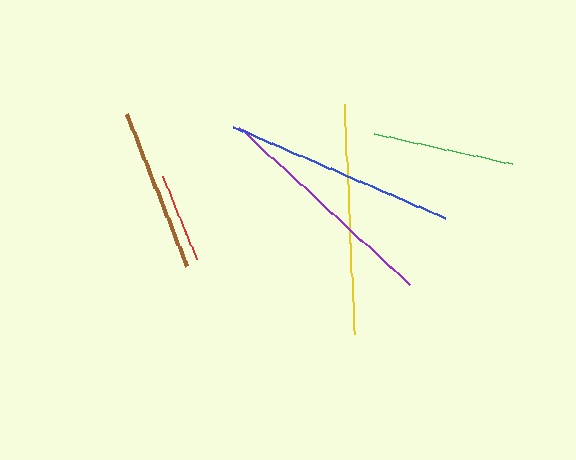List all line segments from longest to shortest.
From longest to shortest: purple, yellow, blue, brown, green, red.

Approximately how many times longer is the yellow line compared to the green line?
The yellow line is approximately 1.6 times the length of the green line.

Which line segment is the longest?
The purple line is the longest at approximately 232 pixels.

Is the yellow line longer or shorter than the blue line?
The yellow line is longer than the blue line.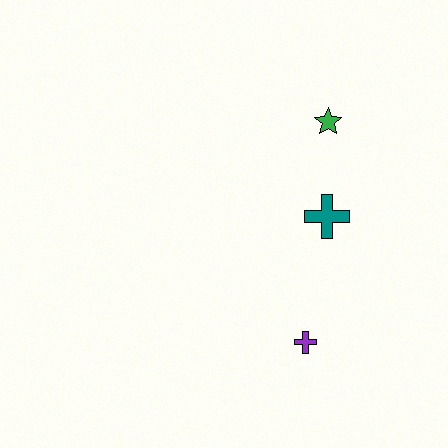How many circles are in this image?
There are no circles.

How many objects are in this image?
There are 3 objects.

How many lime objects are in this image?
There are no lime objects.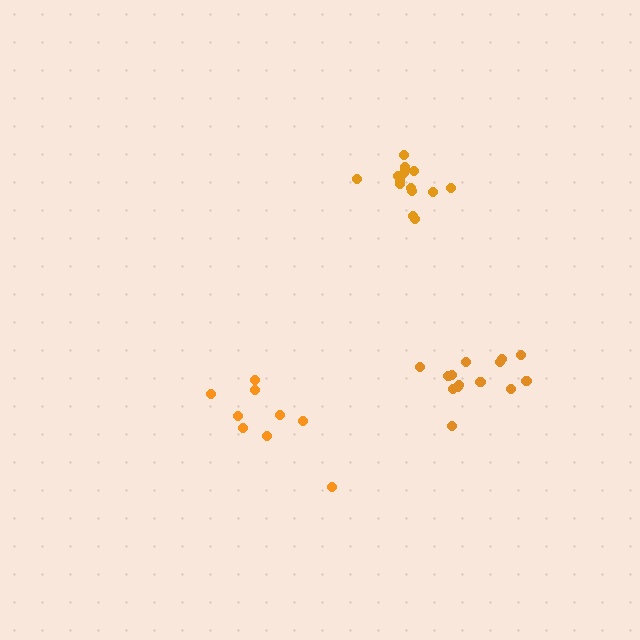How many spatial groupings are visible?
There are 3 spatial groupings.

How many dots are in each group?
Group 1: 9 dots, Group 2: 14 dots, Group 3: 14 dots (37 total).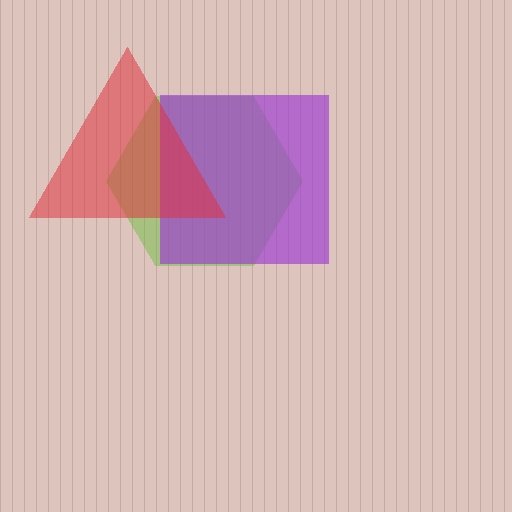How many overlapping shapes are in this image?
There are 3 overlapping shapes in the image.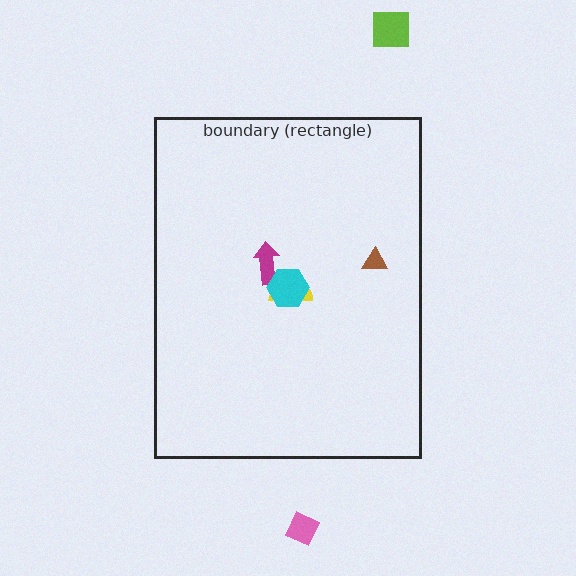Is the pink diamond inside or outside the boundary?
Outside.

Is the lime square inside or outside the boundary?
Outside.